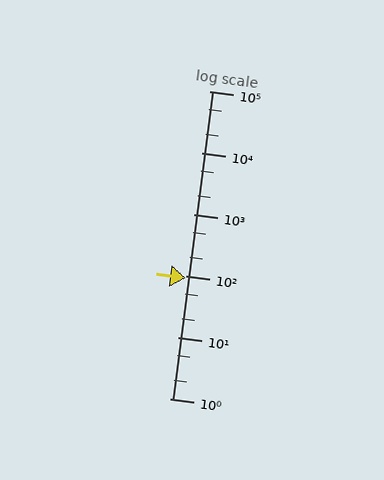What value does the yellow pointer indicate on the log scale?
The pointer indicates approximately 92.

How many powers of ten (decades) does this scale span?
The scale spans 5 decades, from 1 to 100000.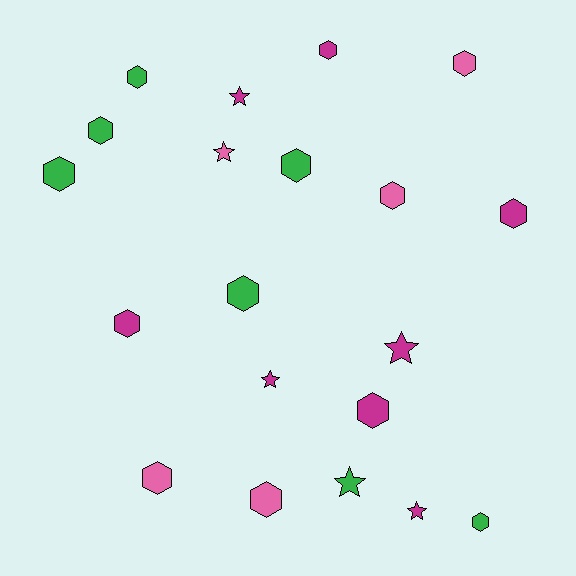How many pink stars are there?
There is 1 pink star.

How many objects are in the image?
There are 20 objects.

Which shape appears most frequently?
Hexagon, with 14 objects.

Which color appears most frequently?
Magenta, with 8 objects.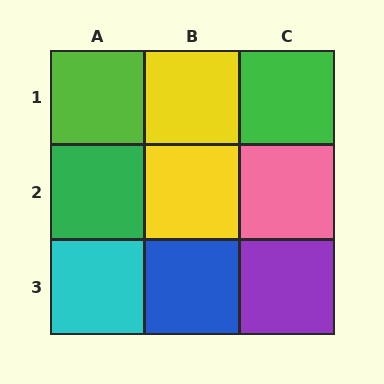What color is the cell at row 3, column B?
Blue.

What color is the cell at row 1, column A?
Lime.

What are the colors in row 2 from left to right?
Green, yellow, pink.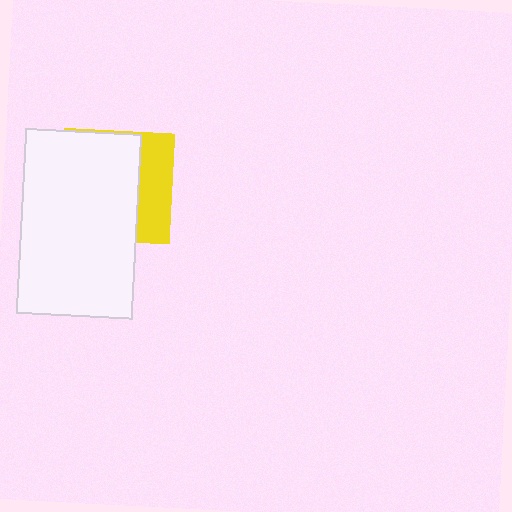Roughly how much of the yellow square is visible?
A small part of it is visible (roughly 32%).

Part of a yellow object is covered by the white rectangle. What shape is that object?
It is a square.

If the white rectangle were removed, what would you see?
You would see the complete yellow square.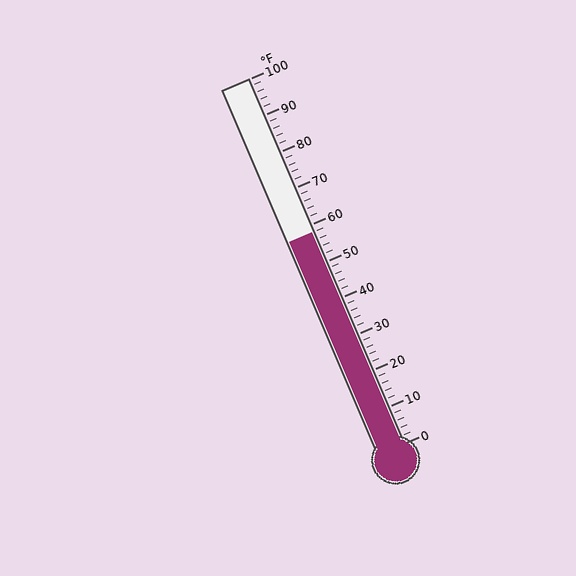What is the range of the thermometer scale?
The thermometer scale ranges from 0°F to 100°F.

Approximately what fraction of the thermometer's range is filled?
The thermometer is filled to approximately 60% of its range.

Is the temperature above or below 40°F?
The temperature is above 40°F.